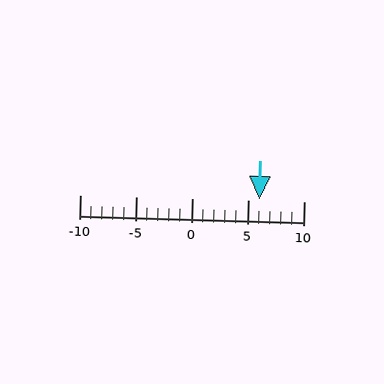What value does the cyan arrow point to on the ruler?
The cyan arrow points to approximately 6.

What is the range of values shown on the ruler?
The ruler shows values from -10 to 10.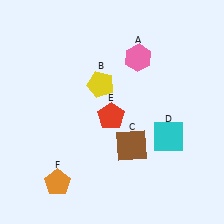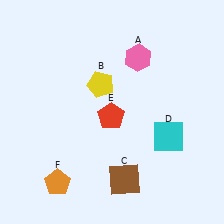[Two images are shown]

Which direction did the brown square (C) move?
The brown square (C) moved down.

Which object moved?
The brown square (C) moved down.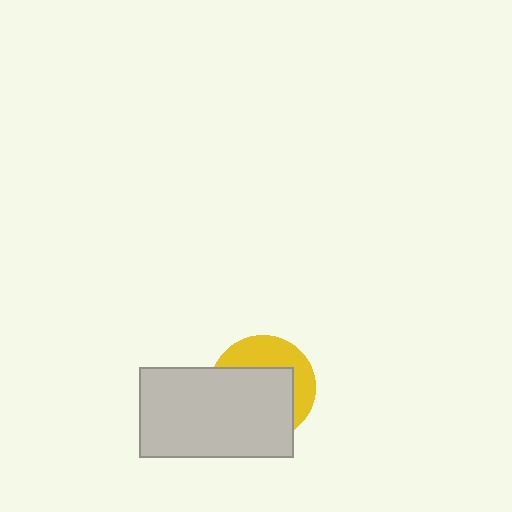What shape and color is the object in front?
The object in front is a light gray rectangle.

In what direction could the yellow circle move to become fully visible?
The yellow circle could move toward the upper-right. That would shift it out from behind the light gray rectangle entirely.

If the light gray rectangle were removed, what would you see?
You would see the complete yellow circle.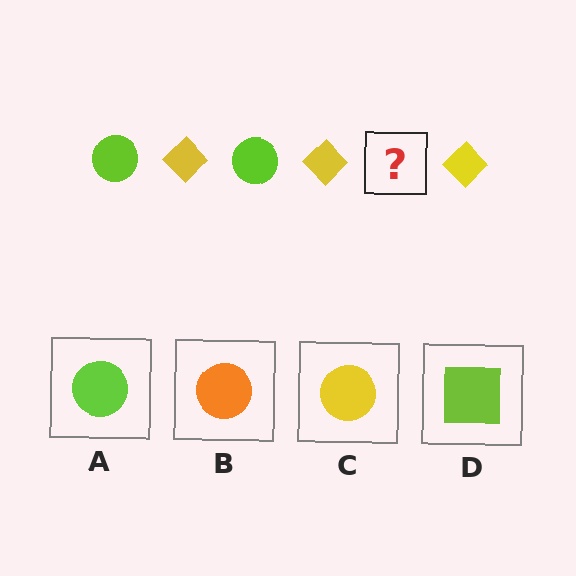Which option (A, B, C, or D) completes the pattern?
A.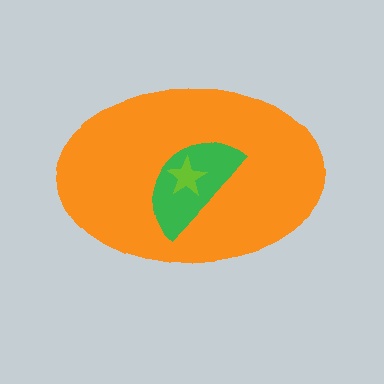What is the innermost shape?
The lime star.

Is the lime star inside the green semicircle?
Yes.